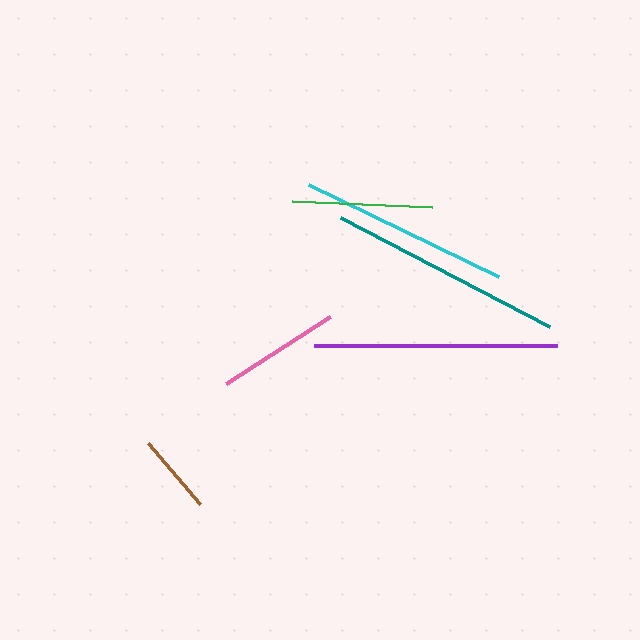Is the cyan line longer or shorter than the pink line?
The cyan line is longer than the pink line.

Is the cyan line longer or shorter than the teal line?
The teal line is longer than the cyan line.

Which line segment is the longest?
The purple line is the longest at approximately 243 pixels.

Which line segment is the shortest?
The brown line is the shortest at approximately 81 pixels.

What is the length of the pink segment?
The pink segment is approximately 123 pixels long.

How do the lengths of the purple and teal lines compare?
The purple and teal lines are approximately the same length.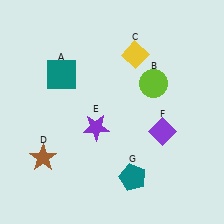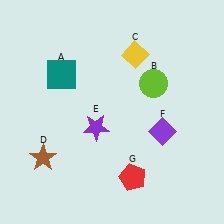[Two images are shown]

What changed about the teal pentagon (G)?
In Image 1, G is teal. In Image 2, it changed to red.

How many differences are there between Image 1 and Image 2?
There is 1 difference between the two images.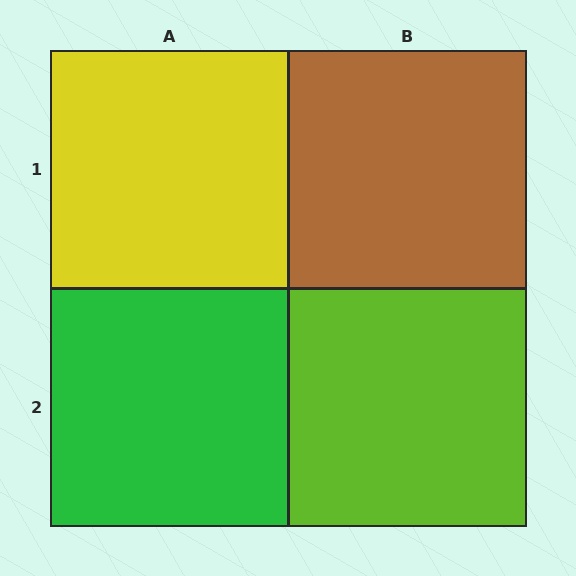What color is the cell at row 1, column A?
Yellow.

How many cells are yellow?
1 cell is yellow.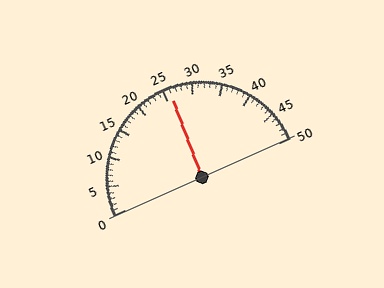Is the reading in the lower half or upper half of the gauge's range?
The reading is in the upper half of the range (0 to 50).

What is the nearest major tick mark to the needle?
The nearest major tick mark is 25.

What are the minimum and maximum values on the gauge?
The gauge ranges from 0 to 50.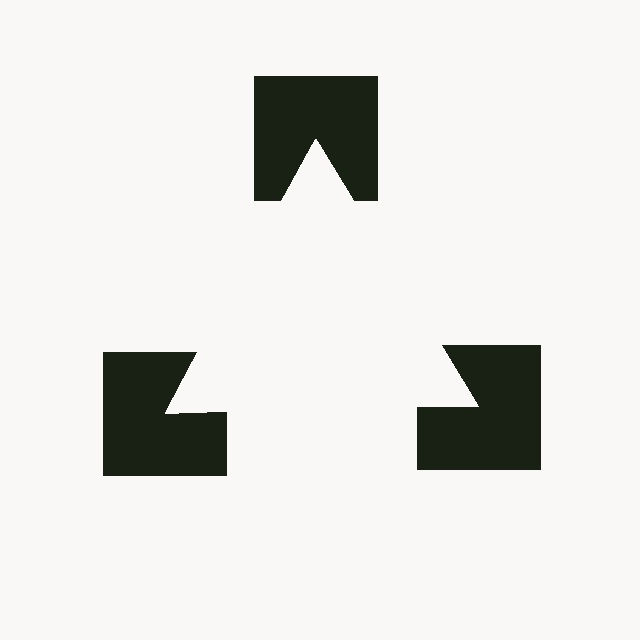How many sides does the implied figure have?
3 sides.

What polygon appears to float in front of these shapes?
An illusory triangle — its edges are inferred from the aligned wedge cuts in the notched squares, not physically drawn.